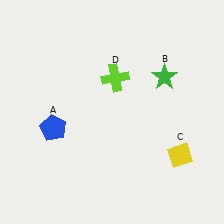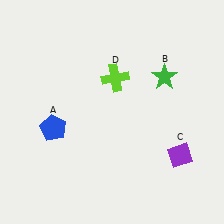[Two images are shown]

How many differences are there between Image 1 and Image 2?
There is 1 difference between the two images.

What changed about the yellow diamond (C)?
In Image 1, C is yellow. In Image 2, it changed to purple.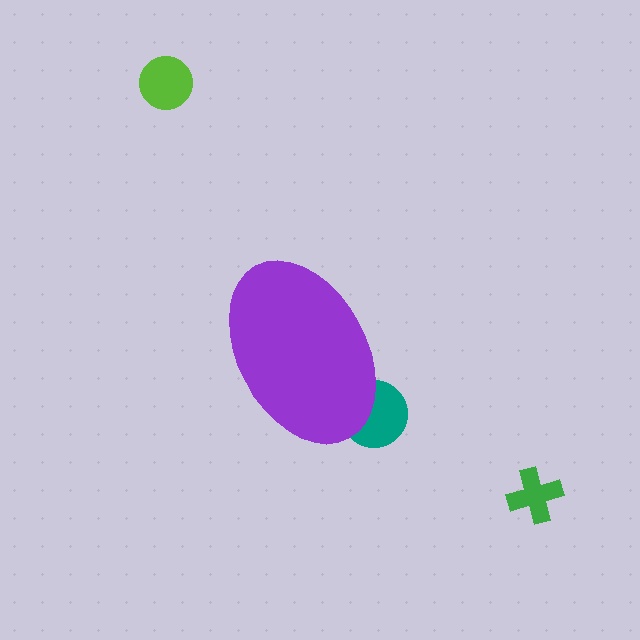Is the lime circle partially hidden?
No, the lime circle is fully visible.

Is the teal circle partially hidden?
Yes, the teal circle is partially hidden behind the purple ellipse.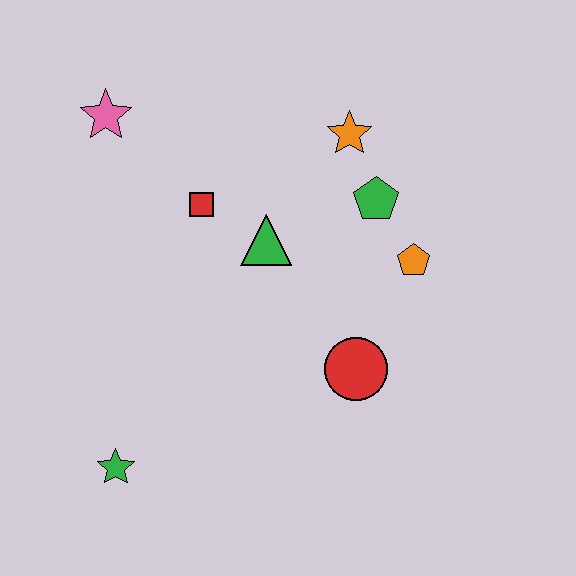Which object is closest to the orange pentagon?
The green pentagon is closest to the orange pentagon.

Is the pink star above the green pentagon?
Yes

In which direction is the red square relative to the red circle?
The red square is above the red circle.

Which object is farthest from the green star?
The orange star is farthest from the green star.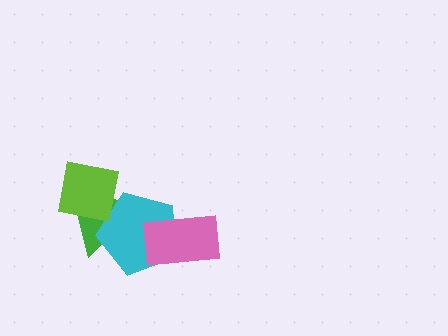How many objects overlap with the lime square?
1 object overlaps with the lime square.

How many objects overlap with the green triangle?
2 objects overlap with the green triangle.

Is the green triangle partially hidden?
Yes, it is partially covered by another shape.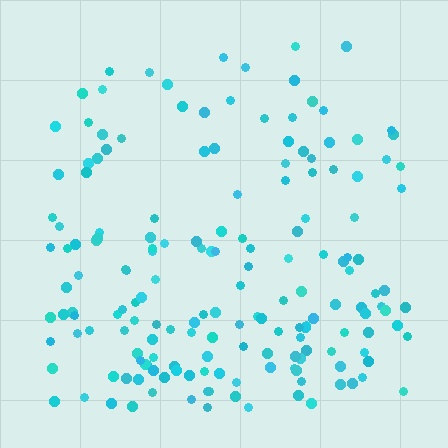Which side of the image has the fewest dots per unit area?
The top.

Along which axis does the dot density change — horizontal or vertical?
Vertical.